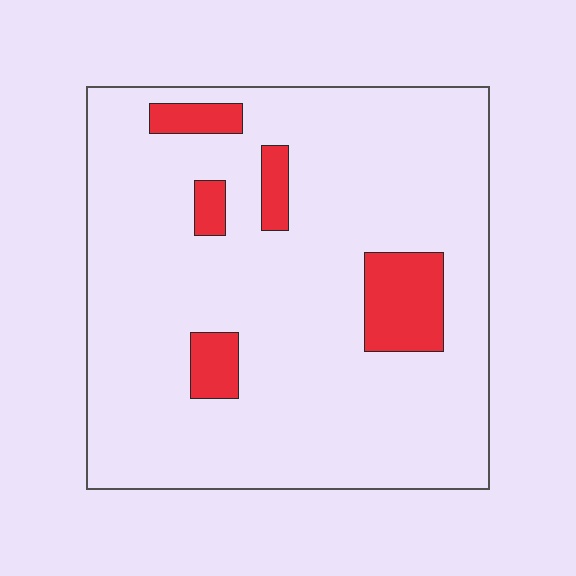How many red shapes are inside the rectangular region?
5.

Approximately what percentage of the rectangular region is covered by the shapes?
Approximately 10%.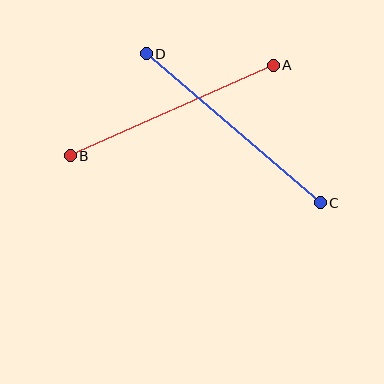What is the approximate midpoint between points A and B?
The midpoint is at approximately (172, 111) pixels.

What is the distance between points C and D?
The distance is approximately 229 pixels.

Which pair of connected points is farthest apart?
Points C and D are farthest apart.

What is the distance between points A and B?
The distance is approximately 222 pixels.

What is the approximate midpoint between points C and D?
The midpoint is at approximately (233, 128) pixels.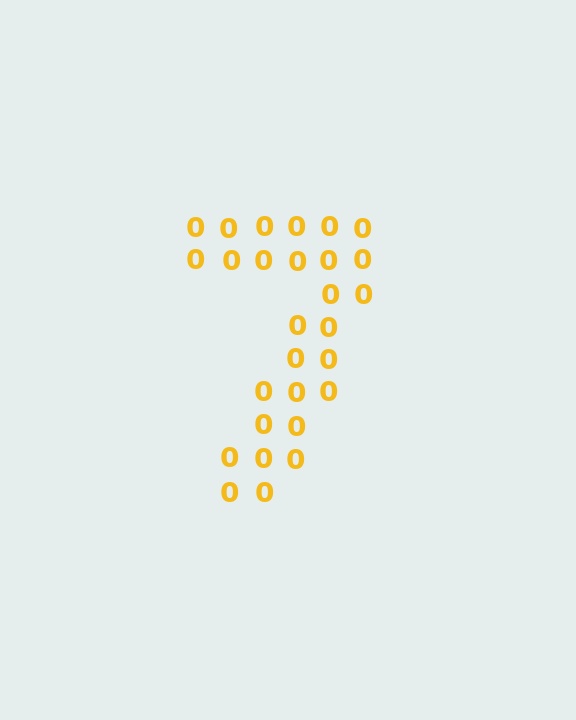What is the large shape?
The large shape is the digit 7.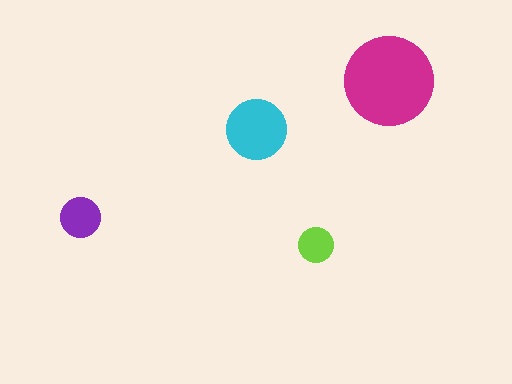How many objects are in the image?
There are 4 objects in the image.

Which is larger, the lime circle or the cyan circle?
The cyan one.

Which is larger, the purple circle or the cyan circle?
The cyan one.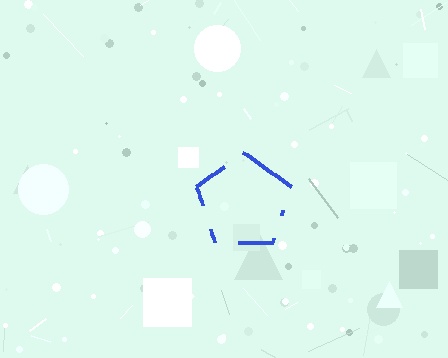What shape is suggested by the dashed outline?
The dashed outline suggests a pentagon.